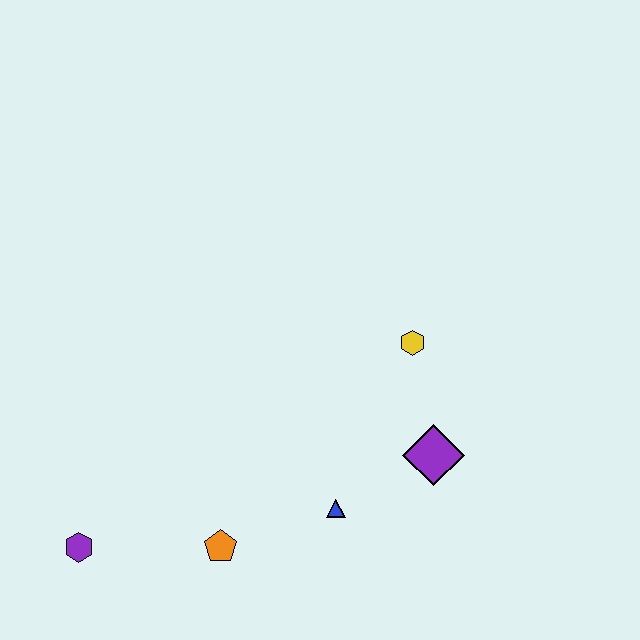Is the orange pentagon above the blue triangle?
No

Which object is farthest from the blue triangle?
The purple hexagon is farthest from the blue triangle.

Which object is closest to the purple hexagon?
The orange pentagon is closest to the purple hexagon.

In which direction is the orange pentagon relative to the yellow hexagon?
The orange pentagon is below the yellow hexagon.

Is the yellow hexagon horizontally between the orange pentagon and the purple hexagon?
No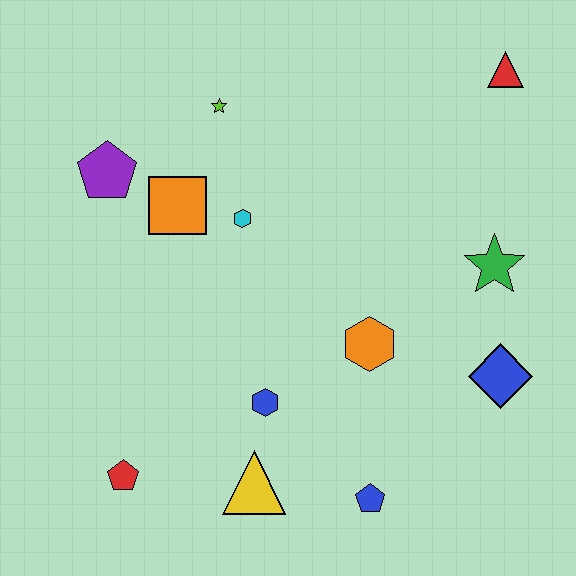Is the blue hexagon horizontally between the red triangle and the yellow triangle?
Yes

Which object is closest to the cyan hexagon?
The orange square is closest to the cyan hexagon.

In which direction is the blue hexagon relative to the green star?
The blue hexagon is to the left of the green star.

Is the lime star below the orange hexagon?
No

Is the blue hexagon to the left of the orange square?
No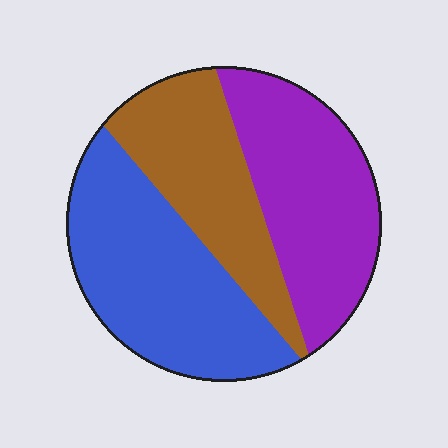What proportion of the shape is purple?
Purple takes up between a quarter and a half of the shape.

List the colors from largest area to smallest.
From largest to smallest: blue, purple, brown.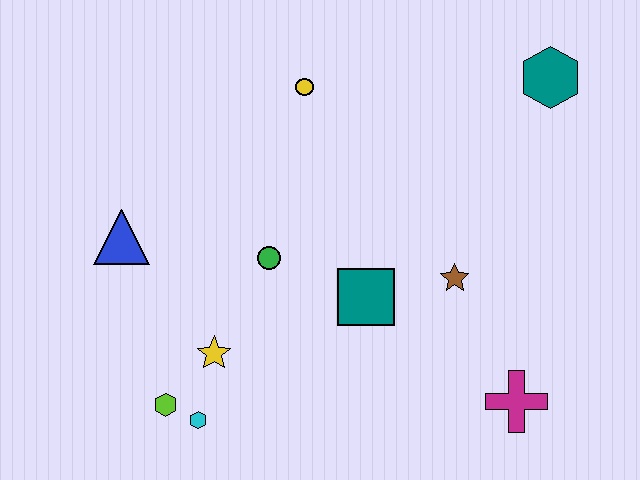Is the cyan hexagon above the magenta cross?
No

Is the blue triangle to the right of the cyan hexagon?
No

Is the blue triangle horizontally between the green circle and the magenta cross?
No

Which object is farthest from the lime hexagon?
The teal hexagon is farthest from the lime hexagon.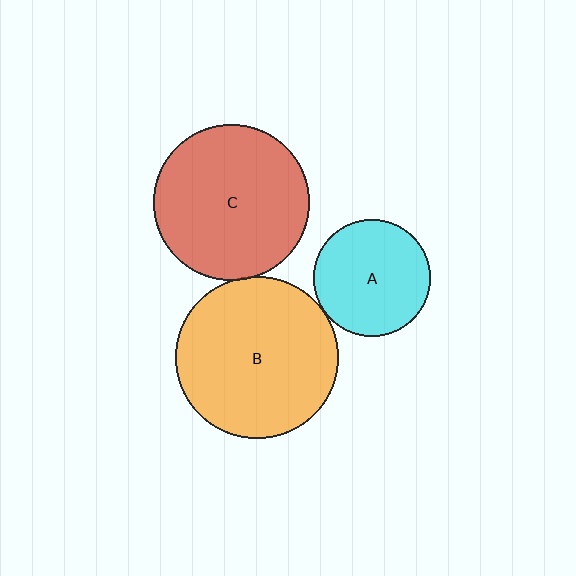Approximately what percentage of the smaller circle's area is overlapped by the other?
Approximately 5%.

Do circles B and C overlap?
Yes.